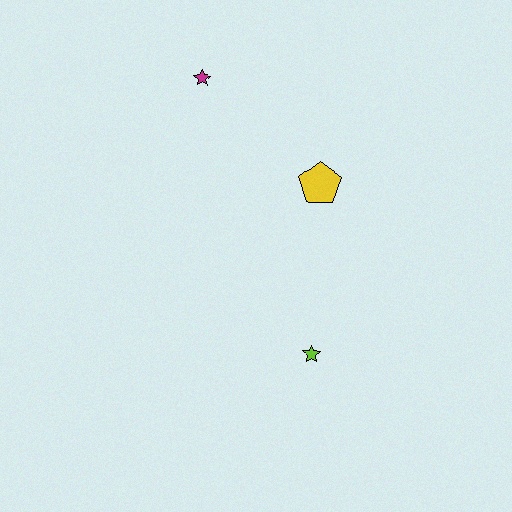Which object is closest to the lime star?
The yellow pentagon is closest to the lime star.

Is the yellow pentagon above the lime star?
Yes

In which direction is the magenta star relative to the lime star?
The magenta star is above the lime star.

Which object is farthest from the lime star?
The magenta star is farthest from the lime star.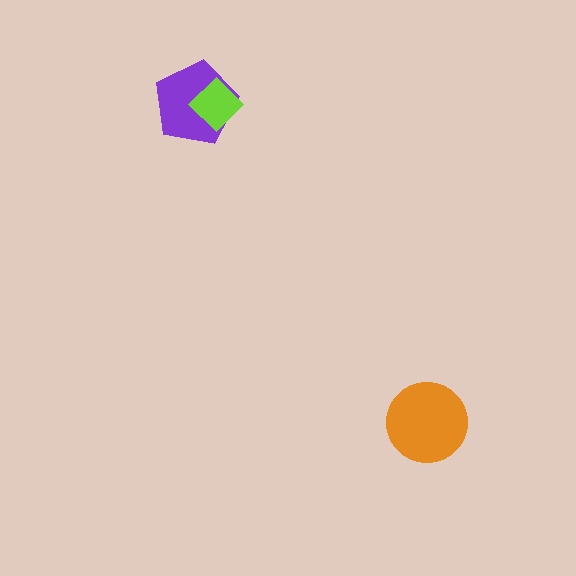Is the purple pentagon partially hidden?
Yes, it is partially covered by another shape.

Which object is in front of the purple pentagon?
The lime diamond is in front of the purple pentagon.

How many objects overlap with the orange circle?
0 objects overlap with the orange circle.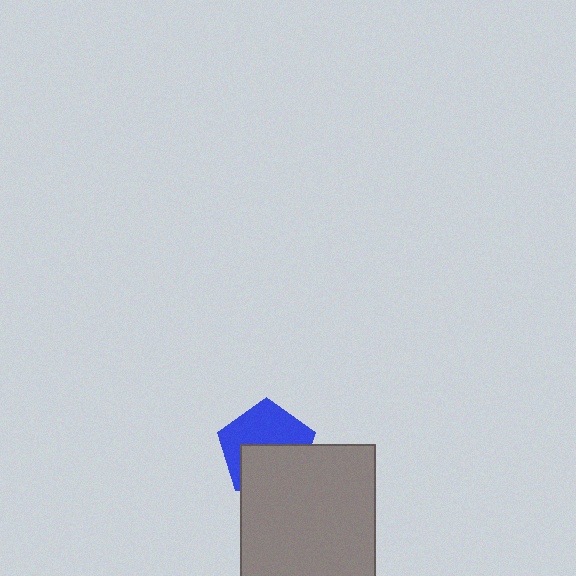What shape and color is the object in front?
The object in front is a gray rectangle.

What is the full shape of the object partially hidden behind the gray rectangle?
The partially hidden object is a blue pentagon.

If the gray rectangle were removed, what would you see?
You would see the complete blue pentagon.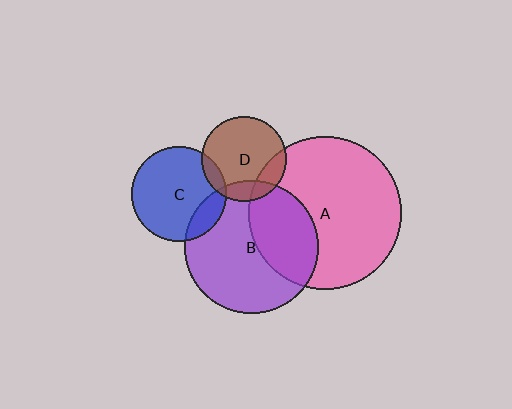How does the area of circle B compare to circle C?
Approximately 2.0 times.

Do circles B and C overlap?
Yes.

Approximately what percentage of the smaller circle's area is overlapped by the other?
Approximately 15%.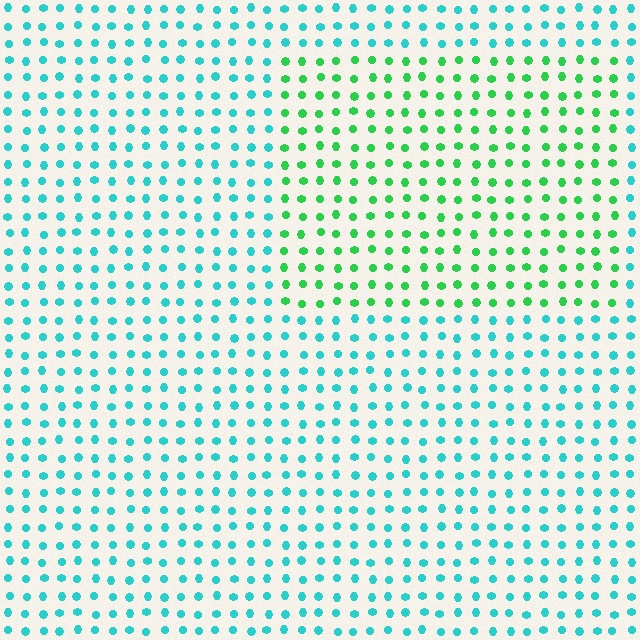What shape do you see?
I see a rectangle.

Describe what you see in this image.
The image is filled with small cyan elements in a uniform arrangement. A rectangle-shaped region is visible where the elements are tinted to a slightly different hue, forming a subtle color boundary.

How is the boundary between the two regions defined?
The boundary is defined purely by a slight shift in hue (about 46 degrees). Spacing, size, and orientation are identical on both sides.